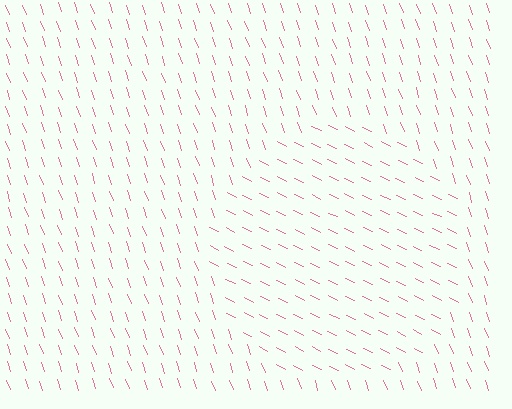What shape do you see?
I see a circle.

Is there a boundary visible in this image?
Yes, there is a texture boundary formed by a change in line orientation.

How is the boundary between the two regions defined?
The boundary is defined purely by a change in line orientation (approximately 45 degrees difference). All lines are the same color and thickness.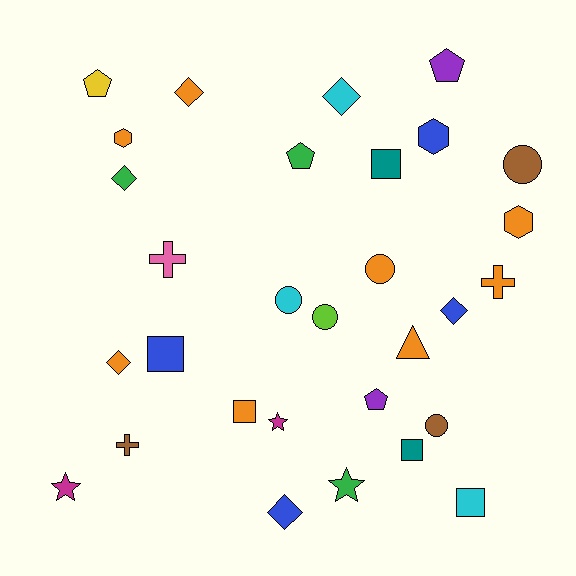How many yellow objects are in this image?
There is 1 yellow object.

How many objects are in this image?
There are 30 objects.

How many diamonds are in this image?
There are 6 diamonds.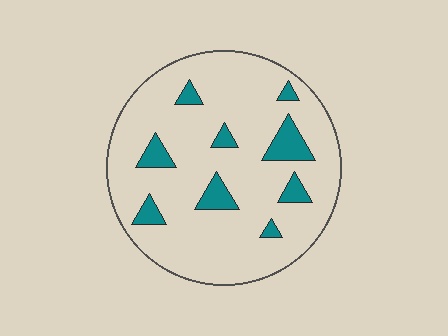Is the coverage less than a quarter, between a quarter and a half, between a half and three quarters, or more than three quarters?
Less than a quarter.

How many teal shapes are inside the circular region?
9.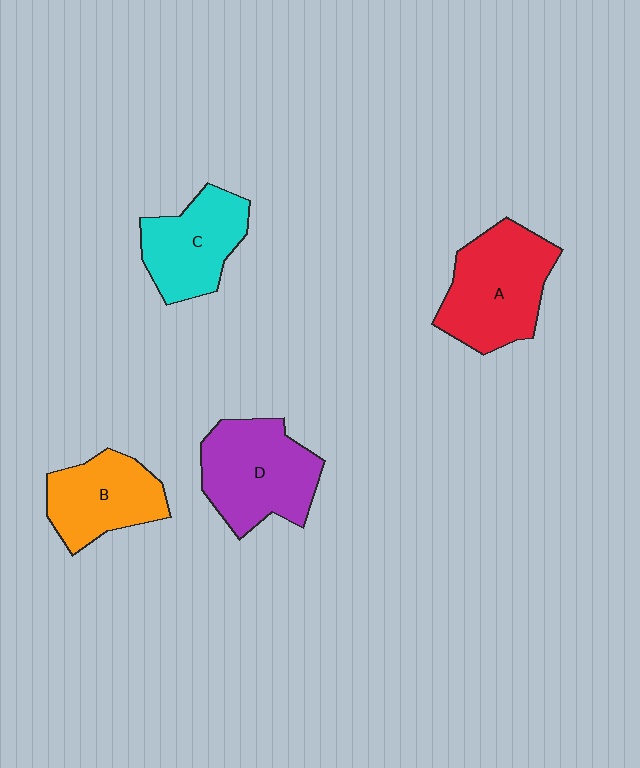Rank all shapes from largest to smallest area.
From largest to smallest: A (red), D (purple), C (cyan), B (orange).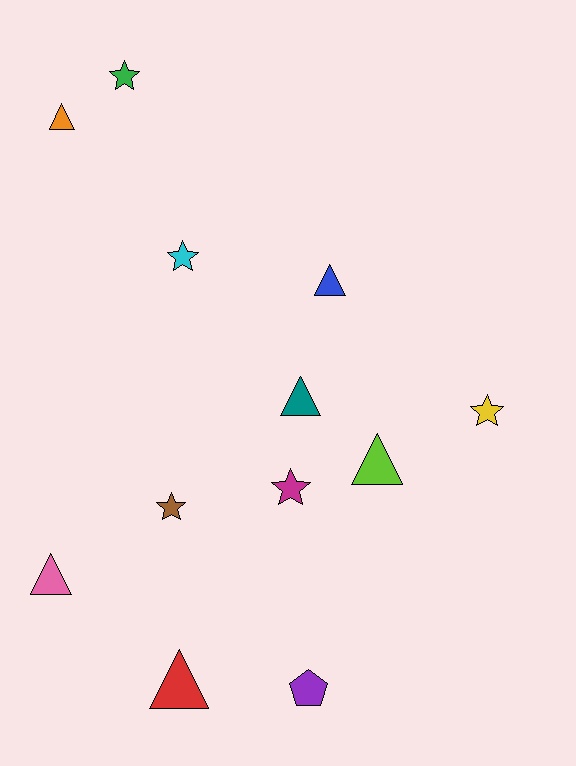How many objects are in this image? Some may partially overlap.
There are 12 objects.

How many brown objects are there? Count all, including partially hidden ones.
There is 1 brown object.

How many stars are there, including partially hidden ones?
There are 5 stars.